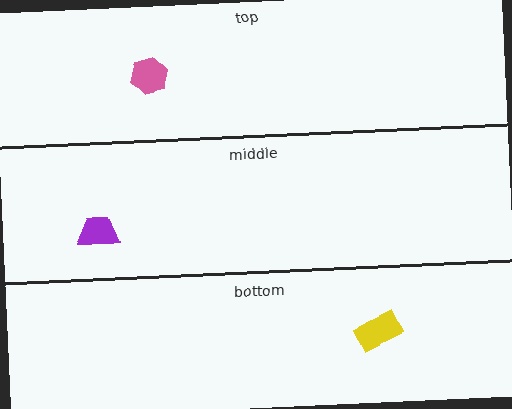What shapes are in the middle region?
The purple trapezoid.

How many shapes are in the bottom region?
1.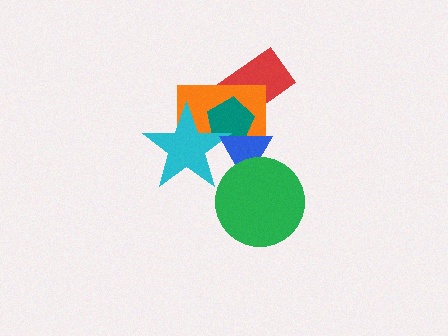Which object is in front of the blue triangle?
The green circle is in front of the blue triangle.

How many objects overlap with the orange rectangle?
4 objects overlap with the orange rectangle.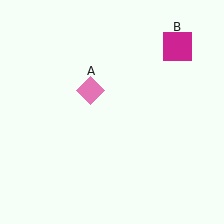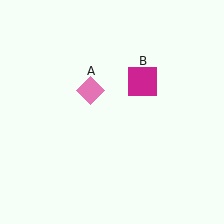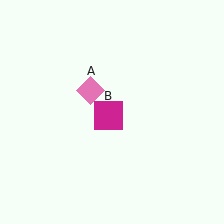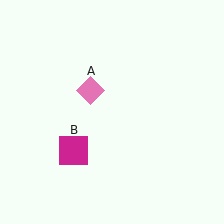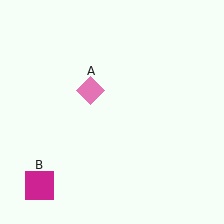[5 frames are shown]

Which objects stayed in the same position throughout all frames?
Pink diamond (object A) remained stationary.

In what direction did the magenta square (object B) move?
The magenta square (object B) moved down and to the left.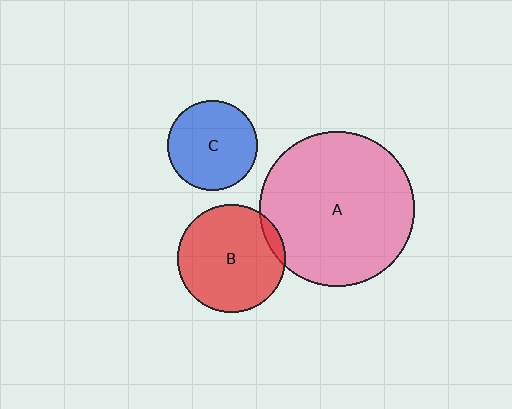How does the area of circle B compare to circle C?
Approximately 1.4 times.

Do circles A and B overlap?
Yes.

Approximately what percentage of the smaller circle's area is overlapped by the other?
Approximately 5%.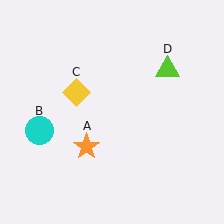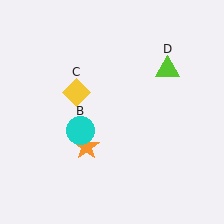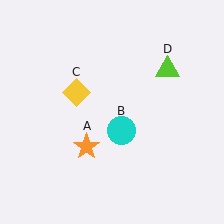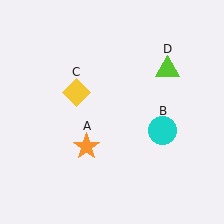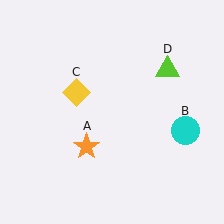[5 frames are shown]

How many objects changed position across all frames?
1 object changed position: cyan circle (object B).